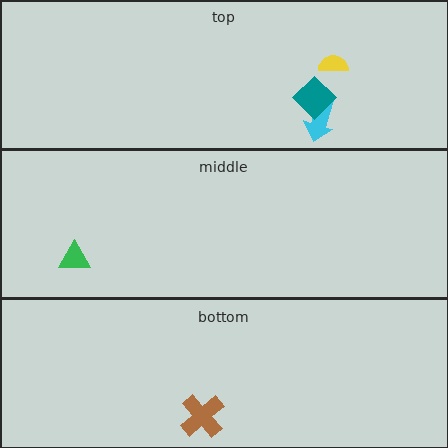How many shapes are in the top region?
3.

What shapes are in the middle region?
The green triangle.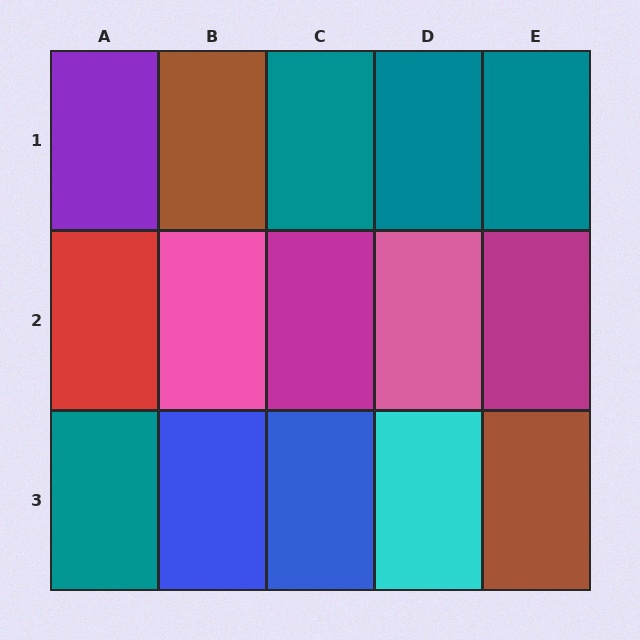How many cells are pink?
2 cells are pink.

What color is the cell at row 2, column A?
Red.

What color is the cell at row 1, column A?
Purple.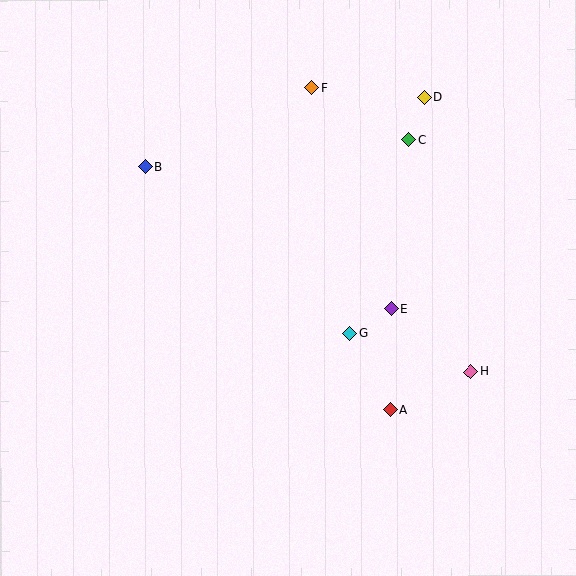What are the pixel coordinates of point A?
Point A is at (391, 409).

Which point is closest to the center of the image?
Point G at (350, 333) is closest to the center.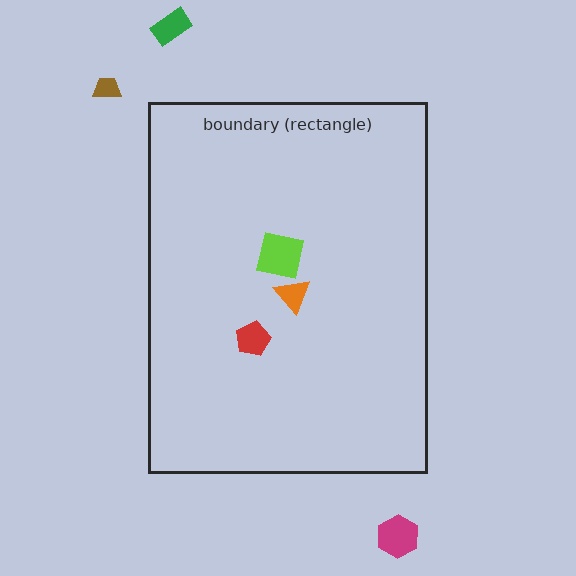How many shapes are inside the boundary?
3 inside, 3 outside.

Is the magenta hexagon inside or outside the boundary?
Outside.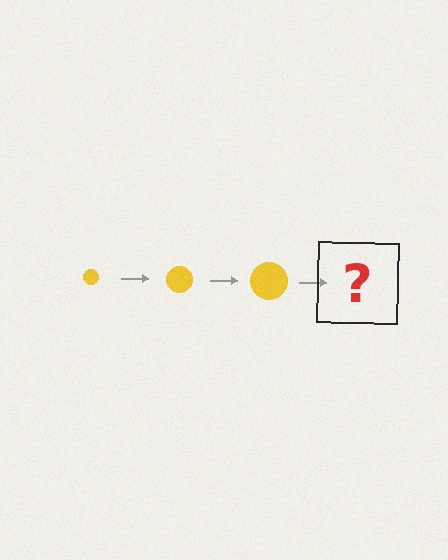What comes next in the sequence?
The next element should be a yellow circle, larger than the previous one.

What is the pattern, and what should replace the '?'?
The pattern is that the circle gets progressively larger each step. The '?' should be a yellow circle, larger than the previous one.